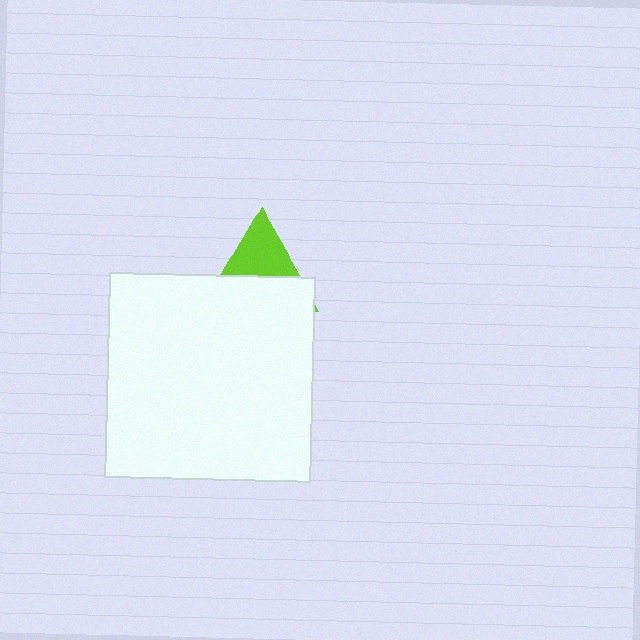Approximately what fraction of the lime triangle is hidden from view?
Roughly 55% of the lime triangle is hidden behind the white square.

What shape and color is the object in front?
The object in front is a white square.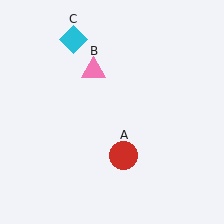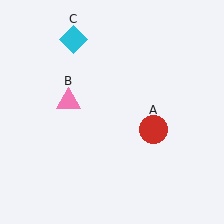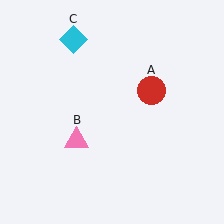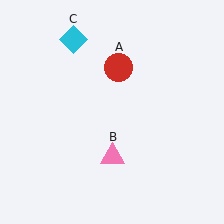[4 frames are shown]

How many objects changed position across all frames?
2 objects changed position: red circle (object A), pink triangle (object B).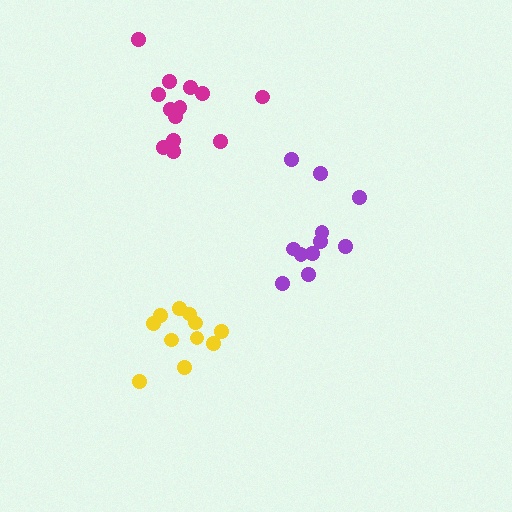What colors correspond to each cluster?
The clusters are colored: purple, yellow, magenta.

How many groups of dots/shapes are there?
There are 3 groups.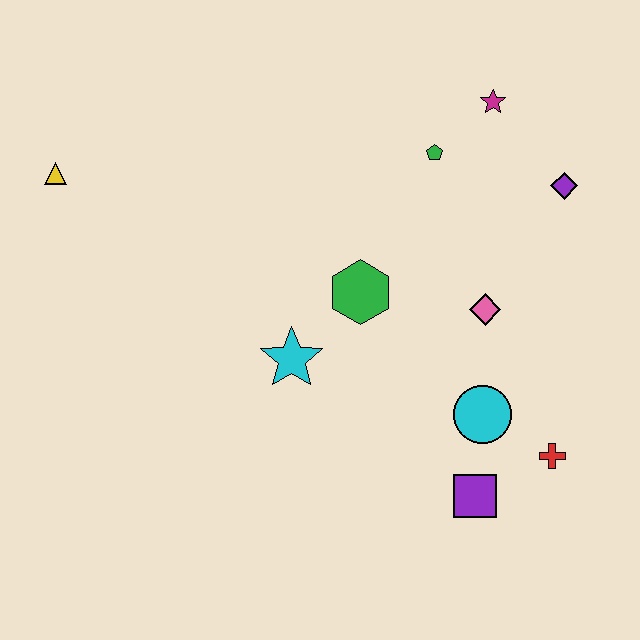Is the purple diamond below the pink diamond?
No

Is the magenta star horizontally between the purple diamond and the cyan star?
Yes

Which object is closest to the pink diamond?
The cyan circle is closest to the pink diamond.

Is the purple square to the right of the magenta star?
No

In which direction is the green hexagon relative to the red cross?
The green hexagon is to the left of the red cross.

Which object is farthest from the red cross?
The yellow triangle is farthest from the red cross.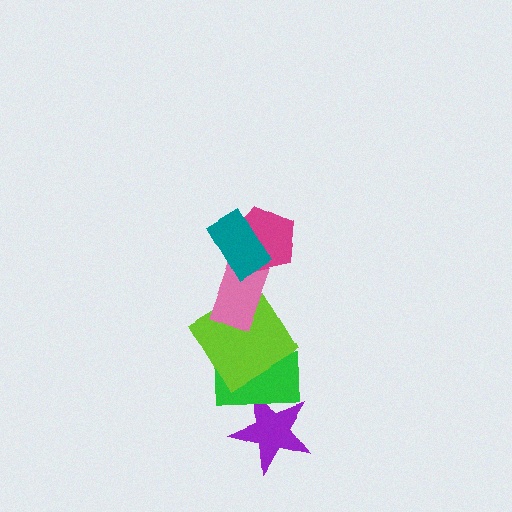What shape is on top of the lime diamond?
The pink rectangle is on top of the lime diamond.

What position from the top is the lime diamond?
The lime diamond is 4th from the top.